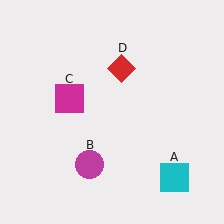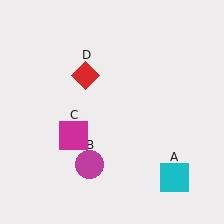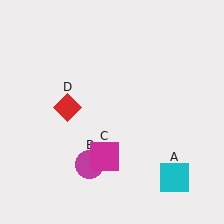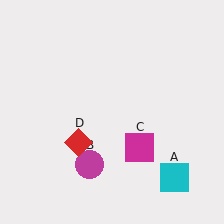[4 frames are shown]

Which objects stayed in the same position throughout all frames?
Cyan square (object A) and magenta circle (object B) remained stationary.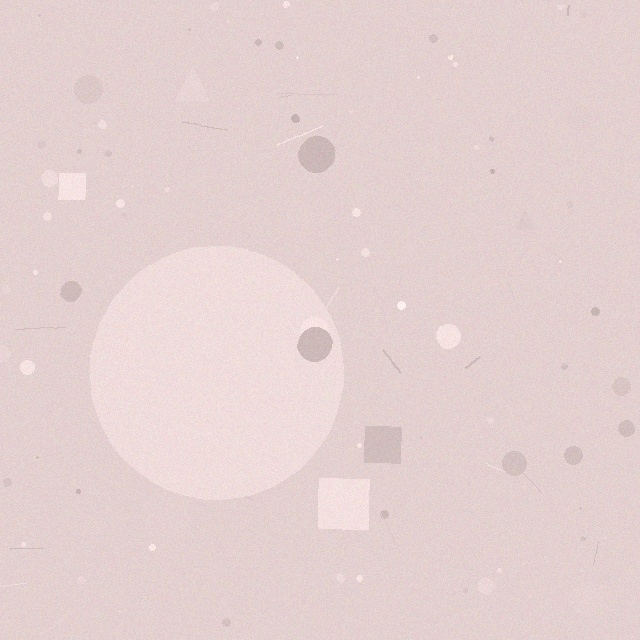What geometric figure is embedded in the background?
A circle is embedded in the background.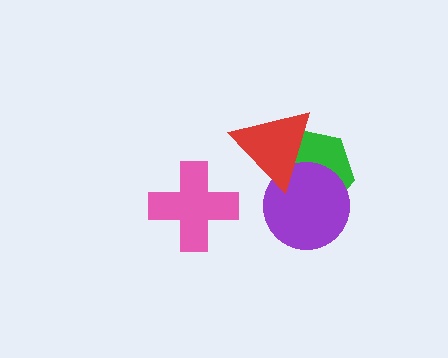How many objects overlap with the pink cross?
0 objects overlap with the pink cross.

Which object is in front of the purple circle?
The red triangle is in front of the purple circle.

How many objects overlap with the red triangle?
2 objects overlap with the red triangle.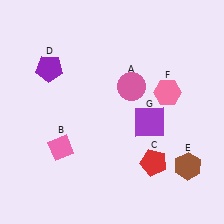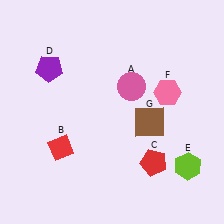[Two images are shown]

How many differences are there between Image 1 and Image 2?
There are 3 differences between the two images.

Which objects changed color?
B changed from pink to red. E changed from brown to lime. G changed from purple to brown.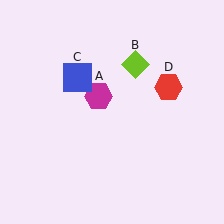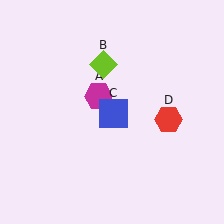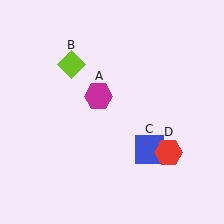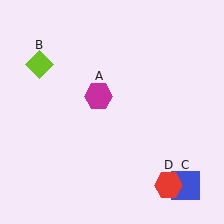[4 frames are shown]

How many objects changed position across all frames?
3 objects changed position: lime diamond (object B), blue square (object C), red hexagon (object D).